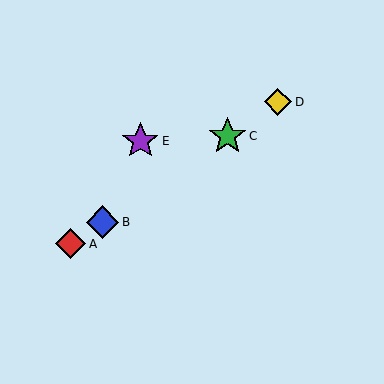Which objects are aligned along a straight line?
Objects A, B, C, D are aligned along a straight line.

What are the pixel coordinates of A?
Object A is at (71, 243).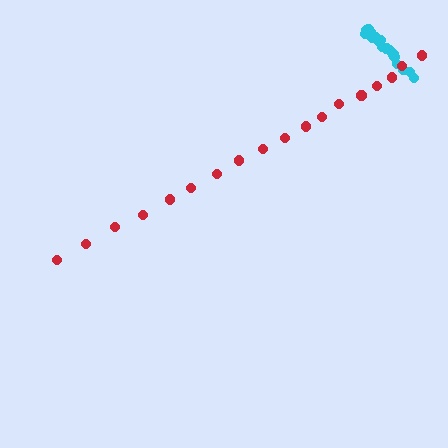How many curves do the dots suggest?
There are 2 distinct paths.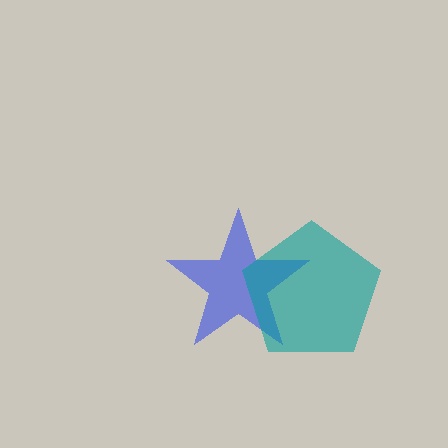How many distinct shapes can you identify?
There are 2 distinct shapes: a blue star, a teal pentagon.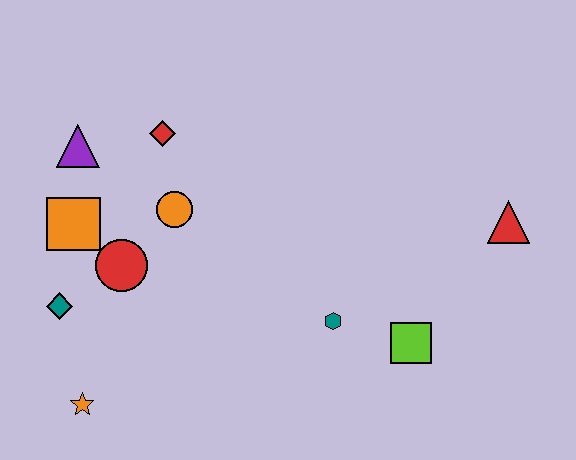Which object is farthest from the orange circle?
The red triangle is farthest from the orange circle.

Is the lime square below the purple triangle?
Yes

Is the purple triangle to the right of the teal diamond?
Yes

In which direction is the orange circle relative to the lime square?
The orange circle is to the left of the lime square.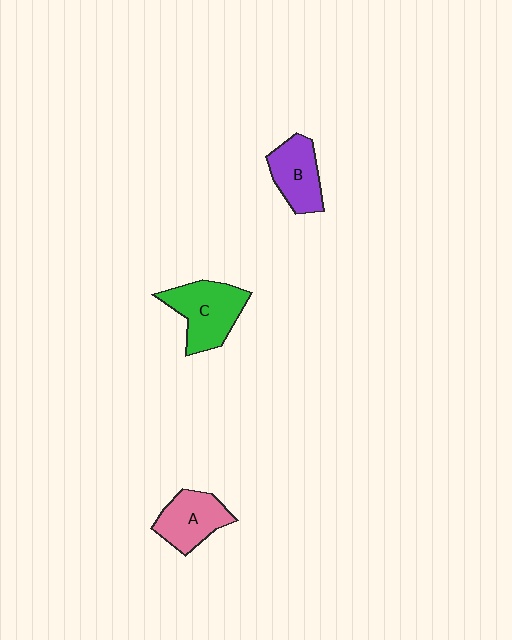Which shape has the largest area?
Shape C (green).